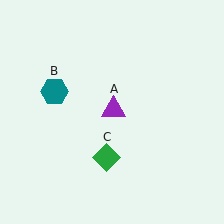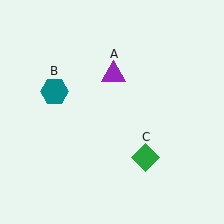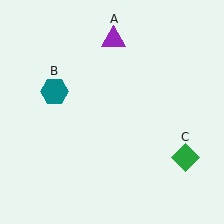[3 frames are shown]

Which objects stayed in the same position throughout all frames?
Teal hexagon (object B) remained stationary.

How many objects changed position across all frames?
2 objects changed position: purple triangle (object A), green diamond (object C).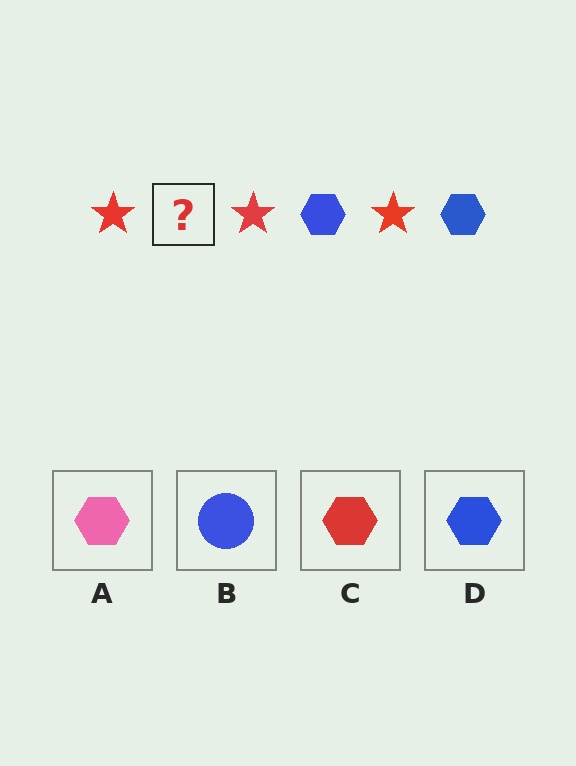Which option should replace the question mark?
Option D.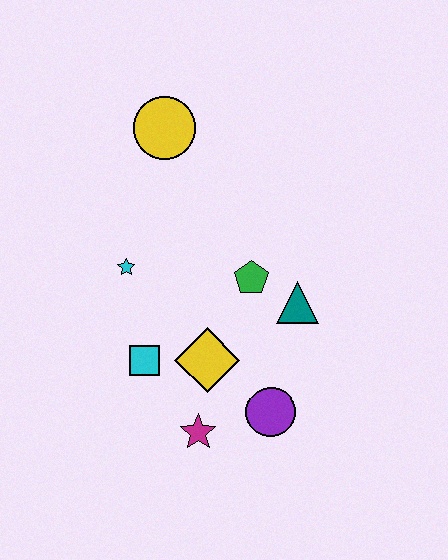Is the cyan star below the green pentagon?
No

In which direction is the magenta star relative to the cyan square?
The magenta star is below the cyan square.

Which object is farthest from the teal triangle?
The yellow circle is farthest from the teal triangle.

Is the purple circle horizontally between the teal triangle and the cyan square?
Yes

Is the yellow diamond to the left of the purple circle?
Yes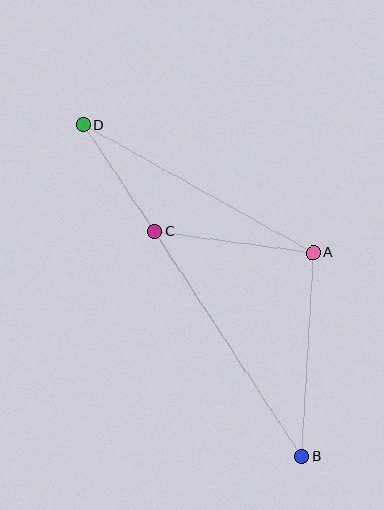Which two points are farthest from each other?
Points B and D are farthest from each other.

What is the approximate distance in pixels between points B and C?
The distance between B and C is approximately 269 pixels.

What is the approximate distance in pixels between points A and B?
The distance between A and B is approximately 204 pixels.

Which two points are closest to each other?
Points C and D are closest to each other.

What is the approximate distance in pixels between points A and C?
The distance between A and C is approximately 160 pixels.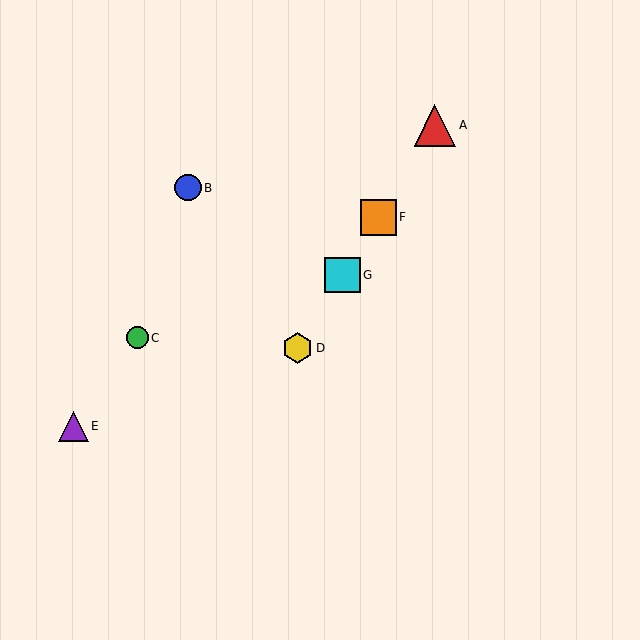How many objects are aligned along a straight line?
4 objects (A, D, F, G) are aligned along a straight line.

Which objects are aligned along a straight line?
Objects A, D, F, G are aligned along a straight line.